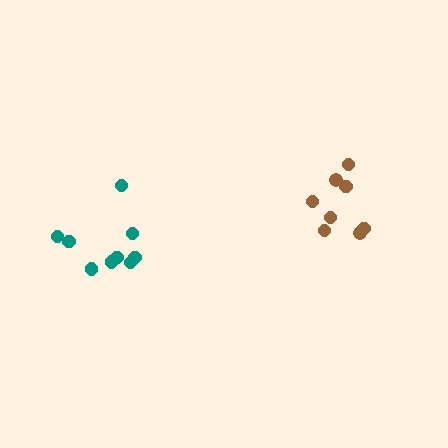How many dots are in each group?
Group 1: 8 dots, Group 2: 9 dots (17 total).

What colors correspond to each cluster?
The clusters are colored: brown, teal.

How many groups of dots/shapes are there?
There are 2 groups.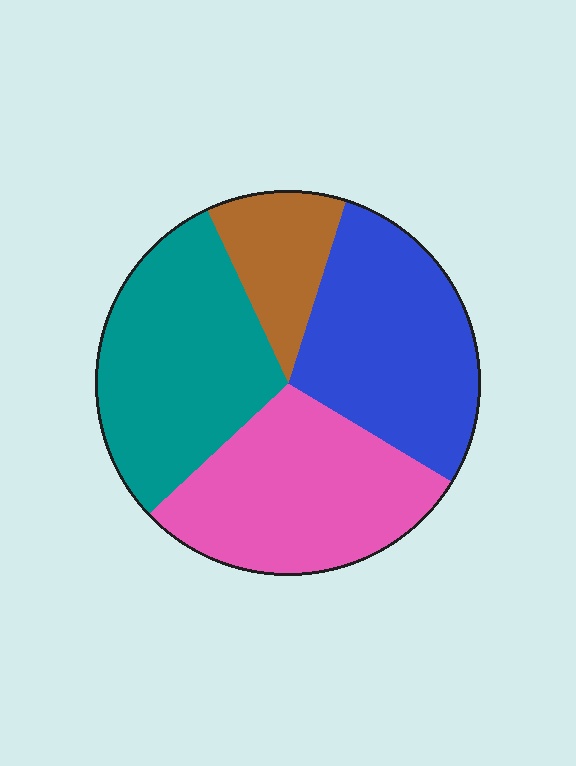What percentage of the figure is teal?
Teal covers about 30% of the figure.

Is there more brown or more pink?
Pink.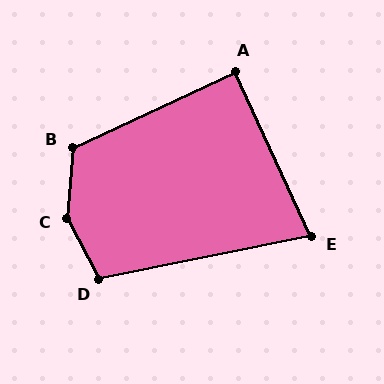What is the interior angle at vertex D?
Approximately 106 degrees (obtuse).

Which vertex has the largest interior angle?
C, at approximately 148 degrees.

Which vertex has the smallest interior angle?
E, at approximately 76 degrees.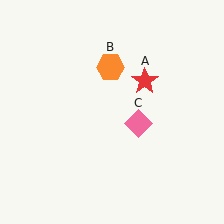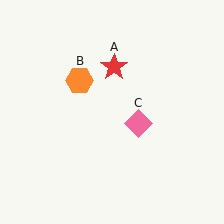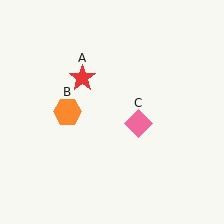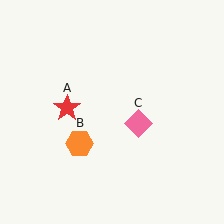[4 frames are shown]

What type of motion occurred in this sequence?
The red star (object A), orange hexagon (object B) rotated counterclockwise around the center of the scene.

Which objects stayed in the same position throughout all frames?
Pink diamond (object C) remained stationary.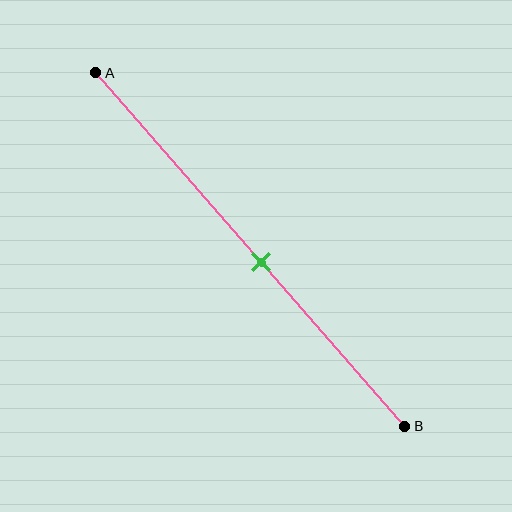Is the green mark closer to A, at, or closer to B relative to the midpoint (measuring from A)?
The green mark is closer to point B than the midpoint of segment AB.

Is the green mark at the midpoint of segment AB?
No, the mark is at about 55% from A, not at the 50% midpoint.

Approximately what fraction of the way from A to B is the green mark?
The green mark is approximately 55% of the way from A to B.